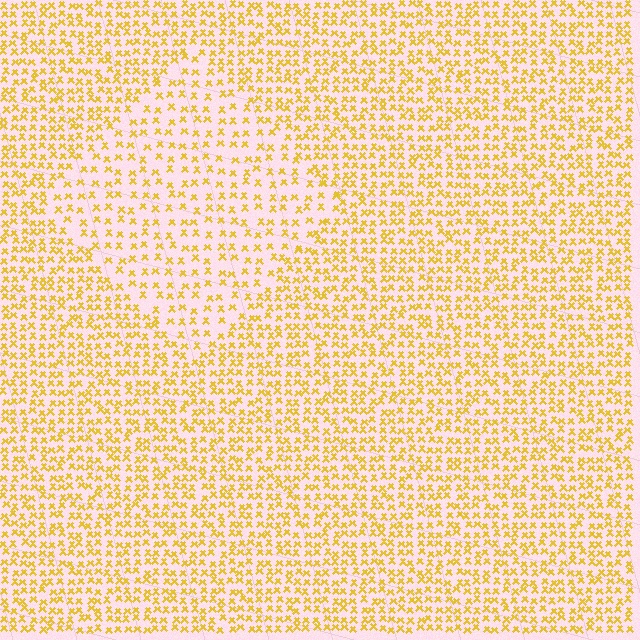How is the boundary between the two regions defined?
The boundary is defined by a change in element density (approximately 1.8x ratio). All elements are the same color, size, and shape.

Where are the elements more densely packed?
The elements are more densely packed outside the diamond boundary.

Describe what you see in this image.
The image contains small yellow elements arranged at two different densities. A diamond-shaped region is visible where the elements are less densely packed than the surrounding area.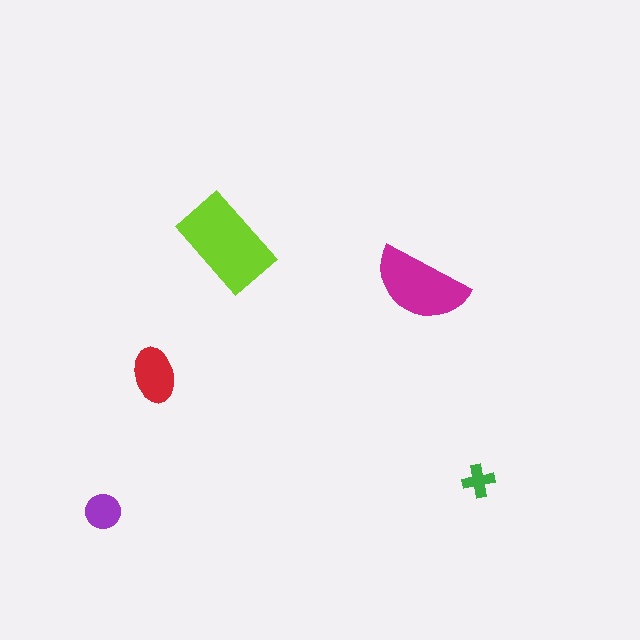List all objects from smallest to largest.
The green cross, the purple circle, the red ellipse, the magenta semicircle, the lime rectangle.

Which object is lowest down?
The purple circle is bottommost.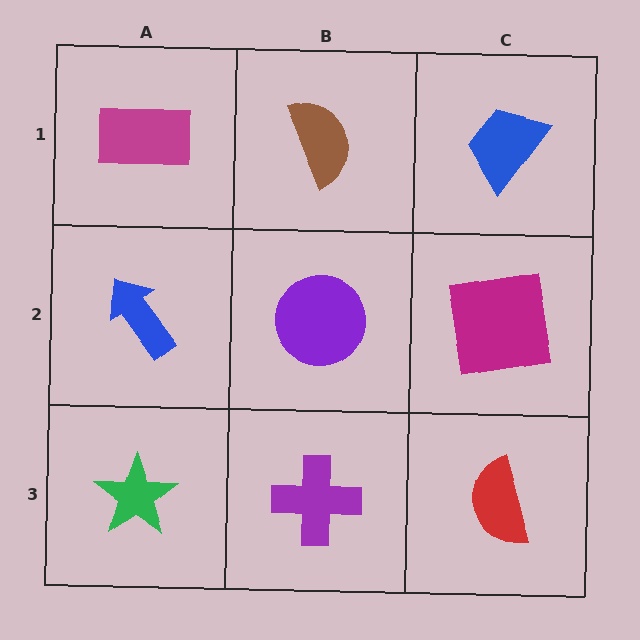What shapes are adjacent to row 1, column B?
A purple circle (row 2, column B), a magenta rectangle (row 1, column A), a blue trapezoid (row 1, column C).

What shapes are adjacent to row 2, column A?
A magenta rectangle (row 1, column A), a green star (row 3, column A), a purple circle (row 2, column B).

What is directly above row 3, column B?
A purple circle.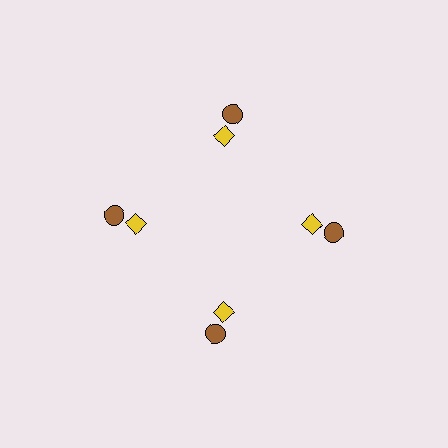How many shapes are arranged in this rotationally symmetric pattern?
There are 8 shapes, arranged in 4 groups of 2.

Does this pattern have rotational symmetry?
Yes, this pattern has 4-fold rotational symmetry. It looks the same after rotating 90 degrees around the center.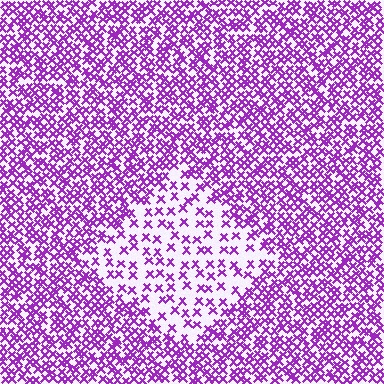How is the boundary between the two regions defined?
The boundary is defined by a change in element density (approximately 2.5x ratio). All elements are the same color, size, and shape.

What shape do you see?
I see a diamond.